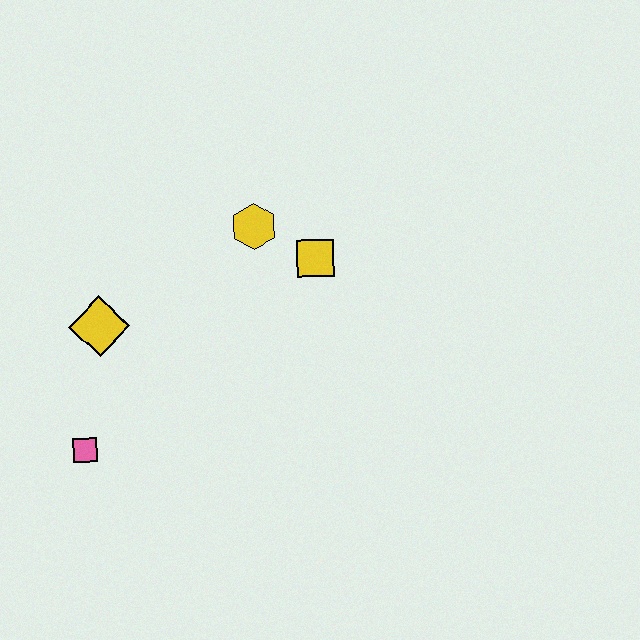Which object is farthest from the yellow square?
The pink square is farthest from the yellow square.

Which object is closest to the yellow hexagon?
The yellow square is closest to the yellow hexagon.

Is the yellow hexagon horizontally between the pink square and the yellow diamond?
No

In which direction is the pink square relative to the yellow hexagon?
The pink square is below the yellow hexagon.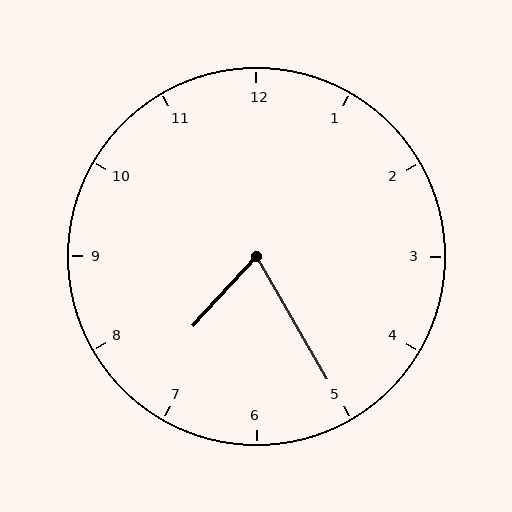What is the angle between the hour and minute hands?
Approximately 72 degrees.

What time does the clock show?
7:25.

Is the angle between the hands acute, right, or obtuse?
It is acute.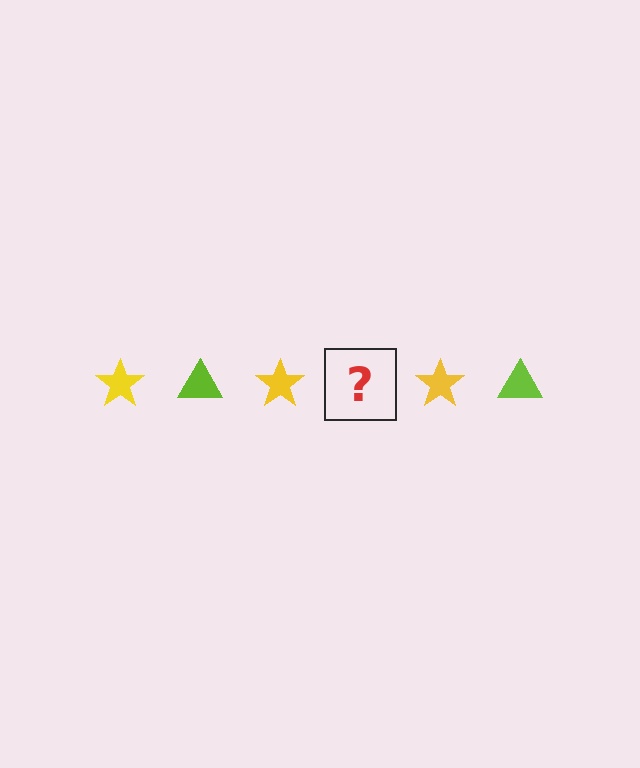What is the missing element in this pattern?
The missing element is a lime triangle.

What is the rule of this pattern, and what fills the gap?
The rule is that the pattern alternates between yellow star and lime triangle. The gap should be filled with a lime triangle.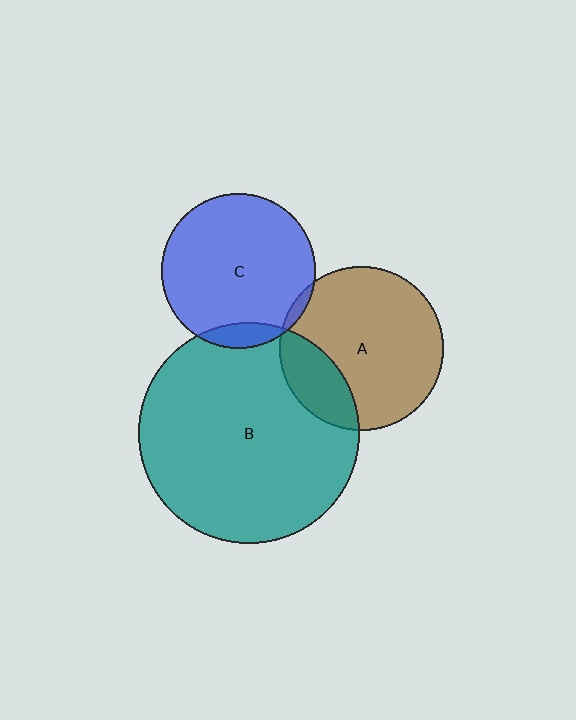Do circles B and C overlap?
Yes.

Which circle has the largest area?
Circle B (teal).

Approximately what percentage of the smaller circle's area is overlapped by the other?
Approximately 10%.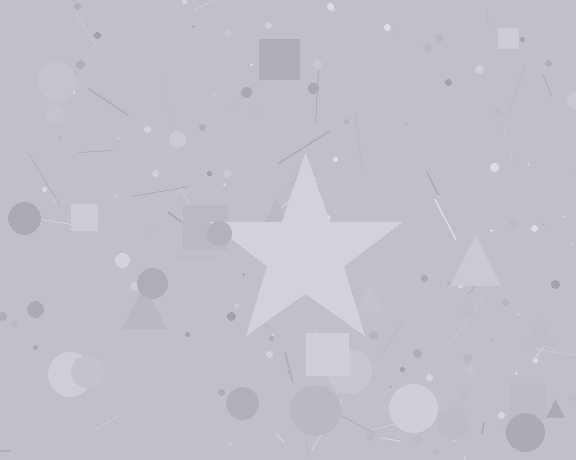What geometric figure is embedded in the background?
A star is embedded in the background.